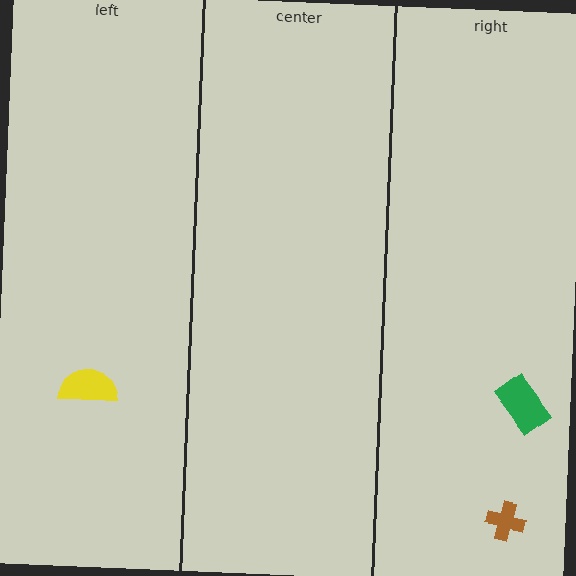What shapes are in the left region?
The yellow semicircle.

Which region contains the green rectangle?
The right region.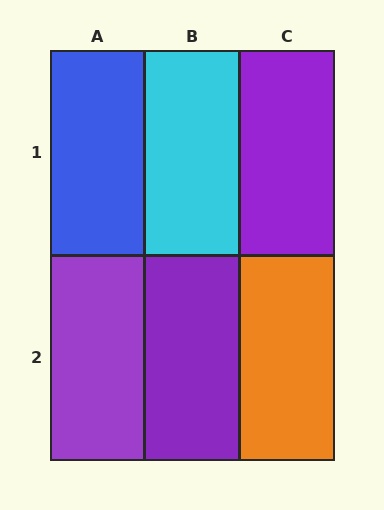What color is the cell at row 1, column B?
Cyan.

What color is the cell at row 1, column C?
Purple.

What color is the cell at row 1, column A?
Blue.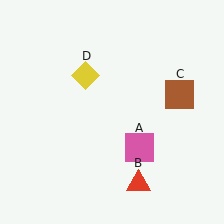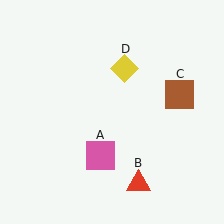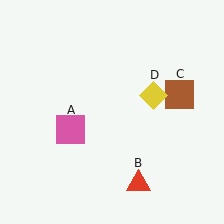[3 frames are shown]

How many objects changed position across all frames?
2 objects changed position: pink square (object A), yellow diamond (object D).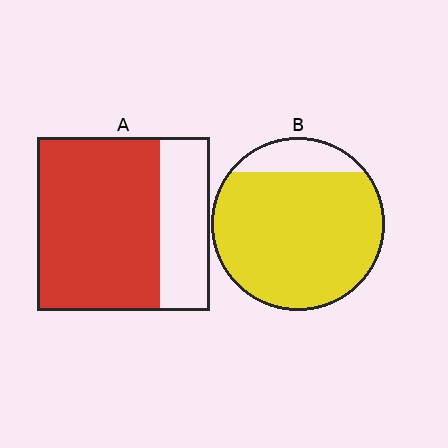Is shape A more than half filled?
Yes.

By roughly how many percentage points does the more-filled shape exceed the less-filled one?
By roughly 15 percentage points (B over A).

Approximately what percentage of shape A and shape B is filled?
A is approximately 70% and B is approximately 85%.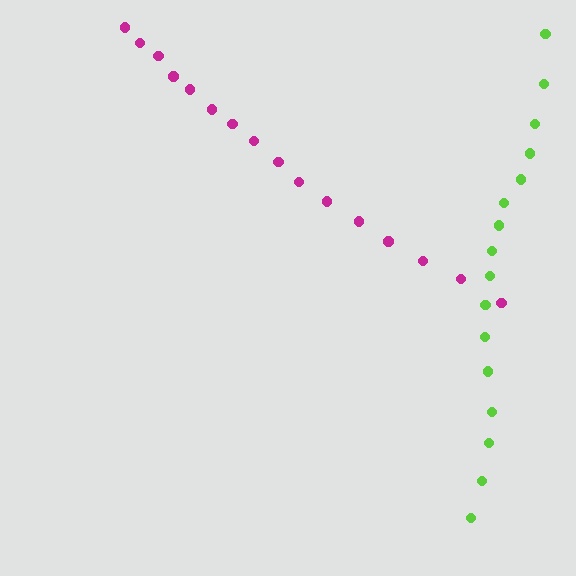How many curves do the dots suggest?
There are 2 distinct paths.